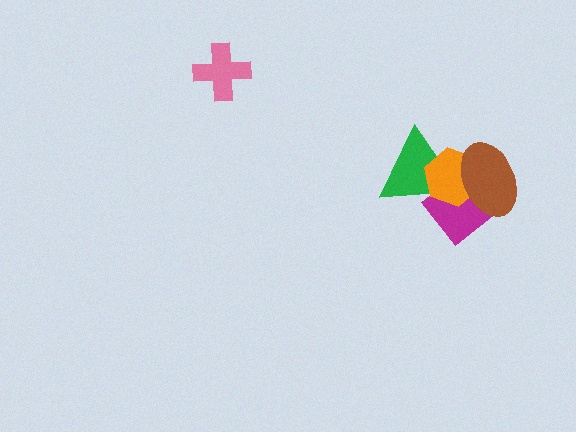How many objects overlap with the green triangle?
3 objects overlap with the green triangle.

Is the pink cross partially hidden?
No, no other shape covers it.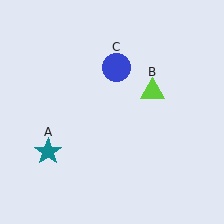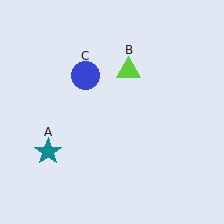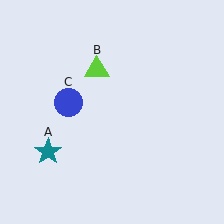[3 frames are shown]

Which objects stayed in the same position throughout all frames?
Teal star (object A) remained stationary.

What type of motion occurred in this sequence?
The lime triangle (object B), blue circle (object C) rotated counterclockwise around the center of the scene.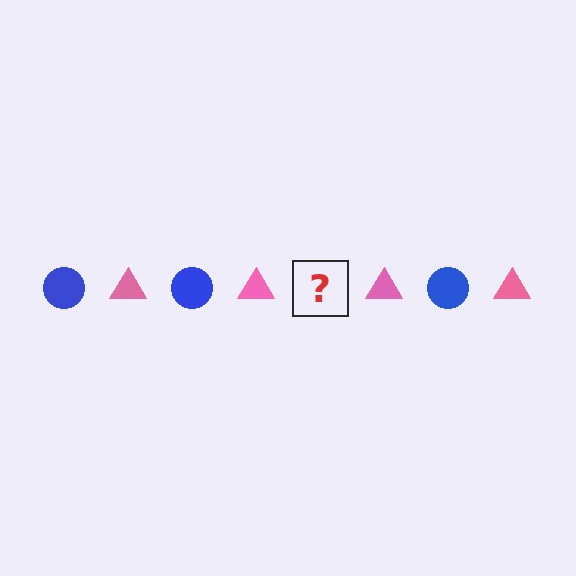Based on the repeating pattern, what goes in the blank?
The blank should be a blue circle.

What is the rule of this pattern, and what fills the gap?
The rule is that the pattern alternates between blue circle and pink triangle. The gap should be filled with a blue circle.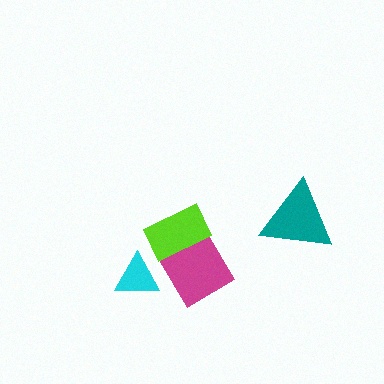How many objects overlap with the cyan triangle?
0 objects overlap with the cyan triangle.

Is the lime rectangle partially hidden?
No, no other shape covers it.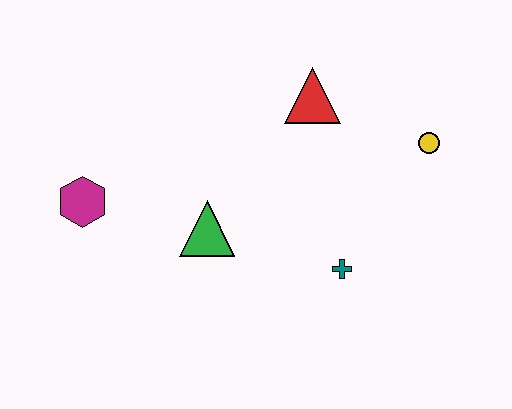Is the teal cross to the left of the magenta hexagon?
No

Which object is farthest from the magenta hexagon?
The yellow circle is farthest from the magenta hexagon.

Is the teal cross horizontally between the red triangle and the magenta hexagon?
No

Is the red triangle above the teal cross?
Yes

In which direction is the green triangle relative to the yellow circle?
The green triangle is to the left of the yellow circle.